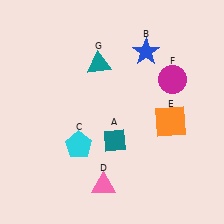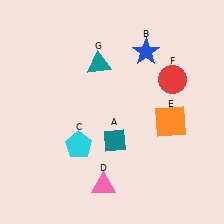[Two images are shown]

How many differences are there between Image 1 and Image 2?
There is 1 difference between the two images.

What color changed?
The circle (F) changed from magenta in Image 1 to red in Image 2.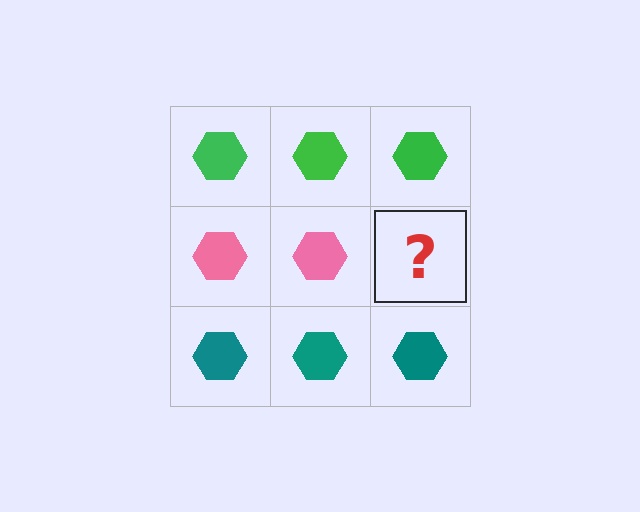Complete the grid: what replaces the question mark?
The question mark should be replaced with a pink hexagon.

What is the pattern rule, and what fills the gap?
The rule is that each row has a consistent color. The gap should be filled with a pink hexagon.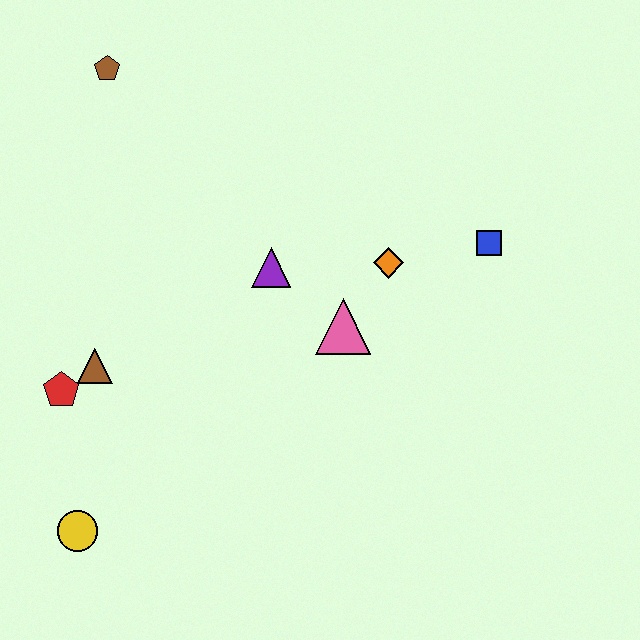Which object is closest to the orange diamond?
The pink triangle is closest to the orange diamond.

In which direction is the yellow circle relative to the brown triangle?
The yellow circle is below the brown triangle.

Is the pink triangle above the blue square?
No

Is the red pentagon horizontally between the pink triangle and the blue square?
No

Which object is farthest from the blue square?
The yellow circle is farthest from the blue square.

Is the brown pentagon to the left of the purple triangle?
Yes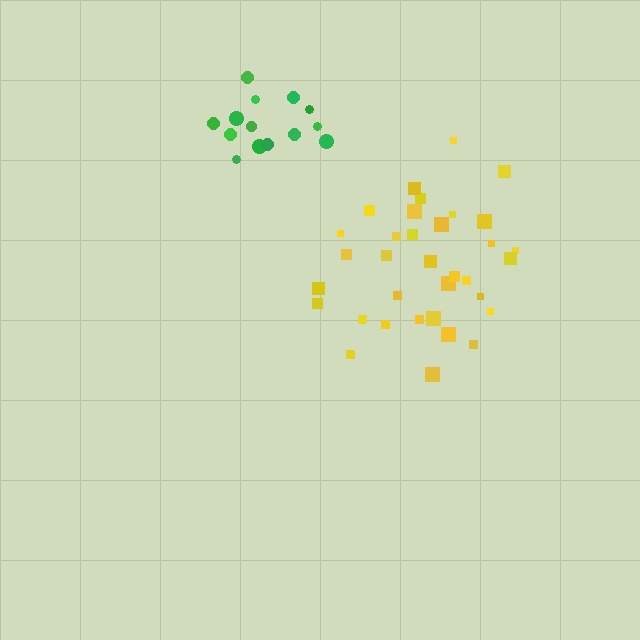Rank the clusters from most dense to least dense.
yellow, green.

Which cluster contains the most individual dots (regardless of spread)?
Yellow (35).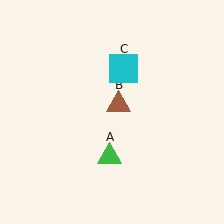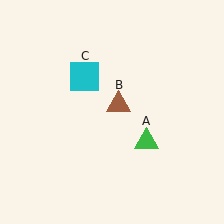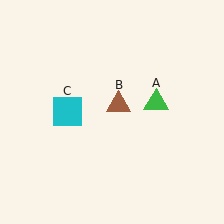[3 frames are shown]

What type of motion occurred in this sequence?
The green triangle (object A), cyan square (object C) rotated counterclockwise around the center of the scene.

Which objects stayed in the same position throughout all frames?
Brown triangle (object B) remained stationary.